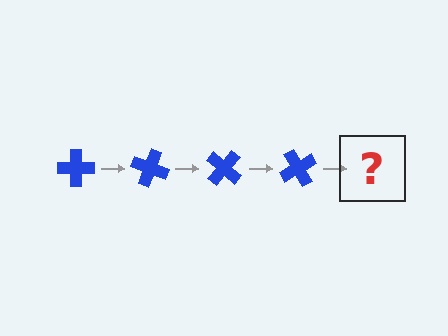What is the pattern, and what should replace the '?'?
The pattern is that the cross rotates 20 degrees each step. The '?' should be a blue cross rotated 80 degrees.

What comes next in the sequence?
The next element should be a blue cross rotated 80 degrees.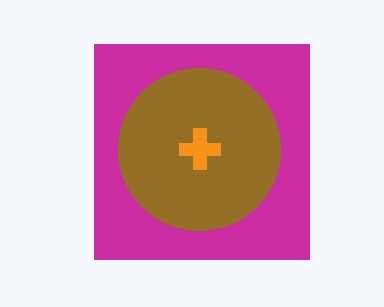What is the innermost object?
The orange cross.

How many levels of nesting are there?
3.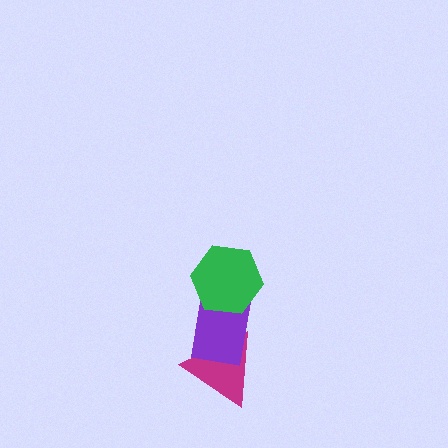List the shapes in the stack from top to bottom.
From top to bottom: the green hexagon, the purple rectangle, the magenta triangle.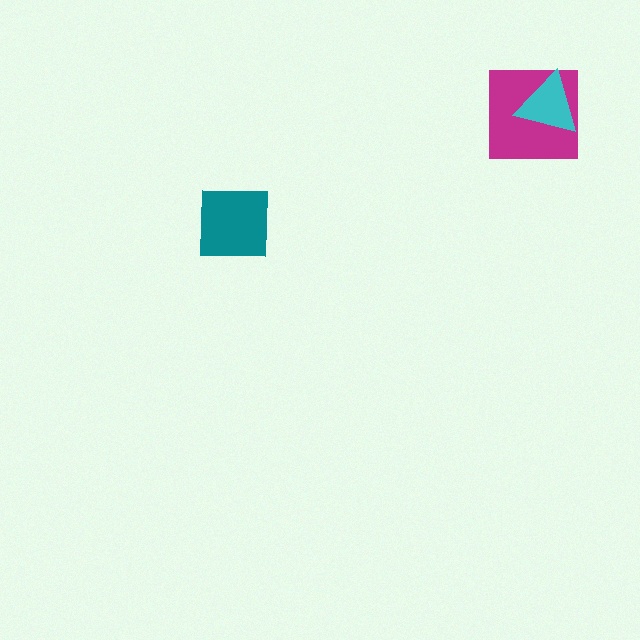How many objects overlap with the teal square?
0 objects overlap with the teal square.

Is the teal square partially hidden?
No, no other shape covers it.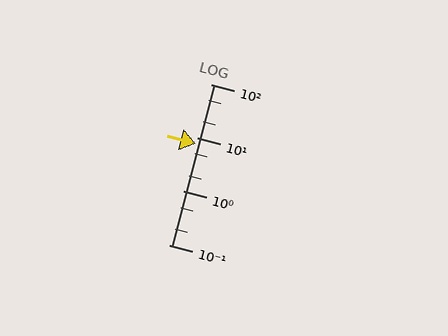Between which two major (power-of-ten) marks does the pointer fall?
The pointer is between 1 and 10.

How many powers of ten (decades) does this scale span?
The scale spans 3 decades, from 0.1 to 100.